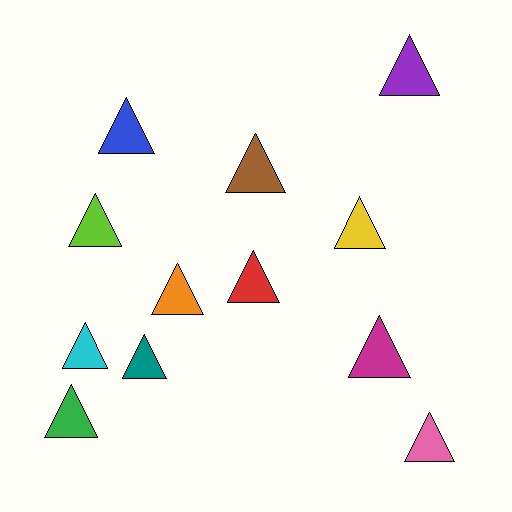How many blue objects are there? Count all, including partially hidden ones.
There is 1 blue object.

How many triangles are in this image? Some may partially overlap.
There are 12 triangles.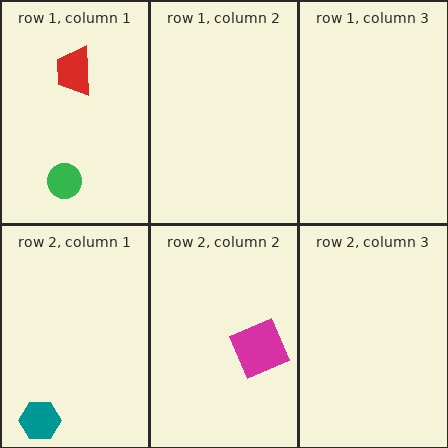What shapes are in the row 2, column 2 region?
The magenta square.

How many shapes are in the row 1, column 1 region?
2.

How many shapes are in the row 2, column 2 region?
1.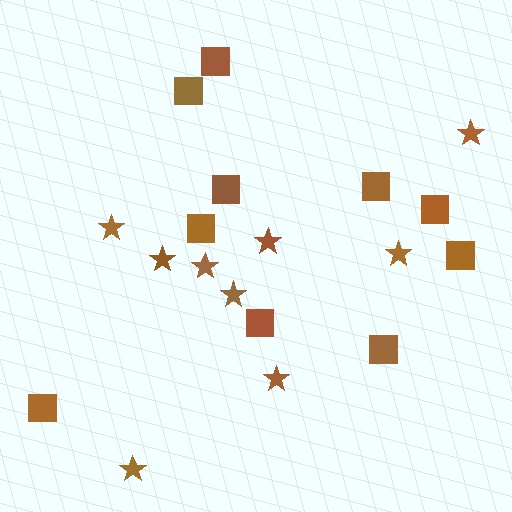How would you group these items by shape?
There are 2 groups: one group of stars (9) and one group of squares (10).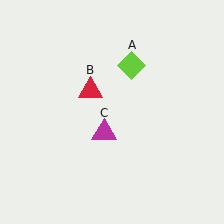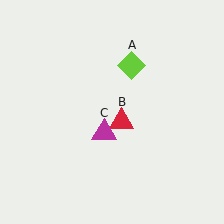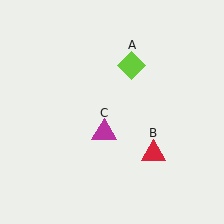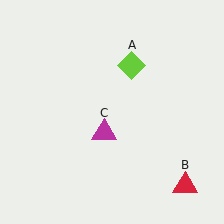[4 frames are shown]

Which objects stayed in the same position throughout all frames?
Lime diamond (object A) and magenta triangle (object C) remained stationary.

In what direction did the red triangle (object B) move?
The red triangle (object B) moved down and to the right.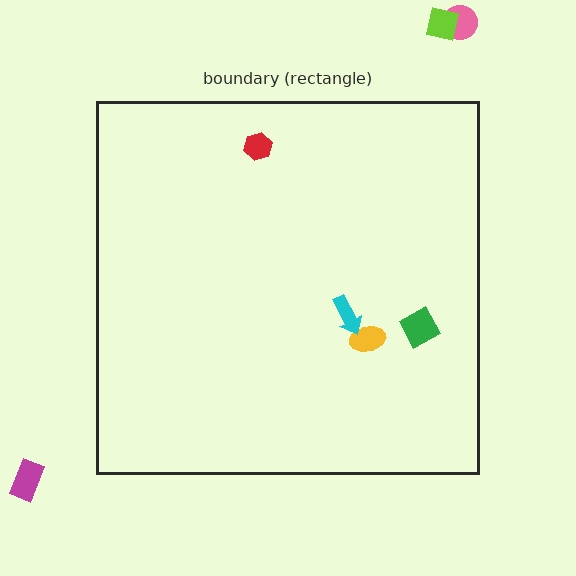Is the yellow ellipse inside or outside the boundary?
Inside.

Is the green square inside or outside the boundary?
Inside.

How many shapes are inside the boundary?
4 inside, 3 outside.